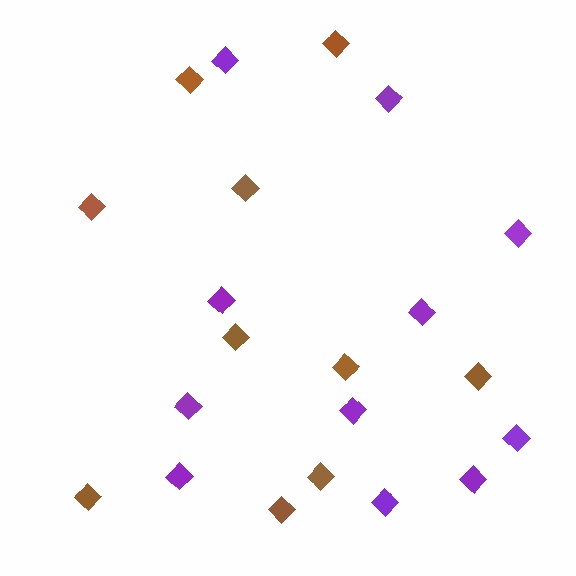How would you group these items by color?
There are 2 groups: one group of brown diamonds (10) and one group of purple diamonds (11).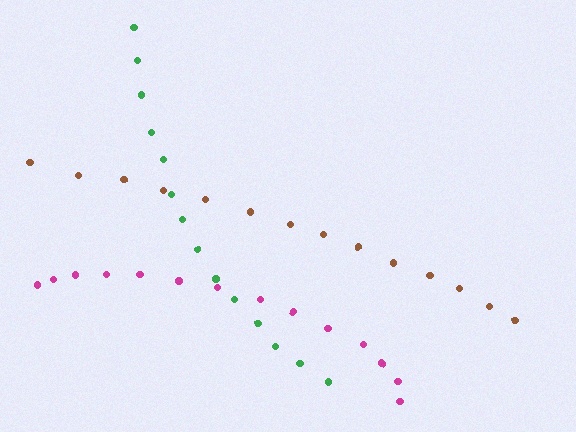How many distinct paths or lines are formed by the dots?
There are 3 distinct paths.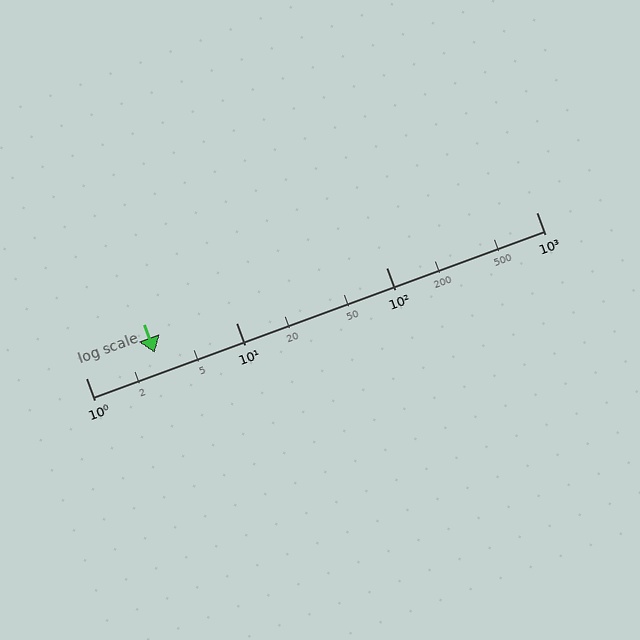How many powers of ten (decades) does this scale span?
The scale spans 3 decades, from 1 to 1000.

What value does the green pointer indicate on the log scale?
The pointer indicates approximately 2.9.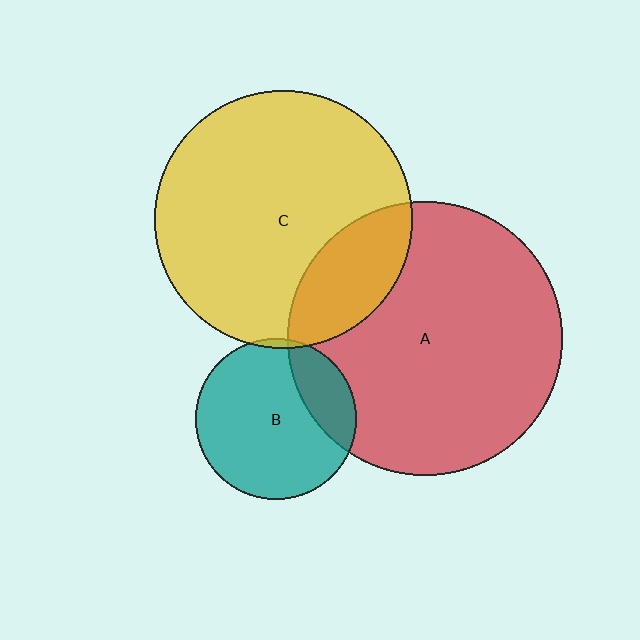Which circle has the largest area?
Circle A (red).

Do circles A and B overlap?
Yes.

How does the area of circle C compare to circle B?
Approximately 2.6 times.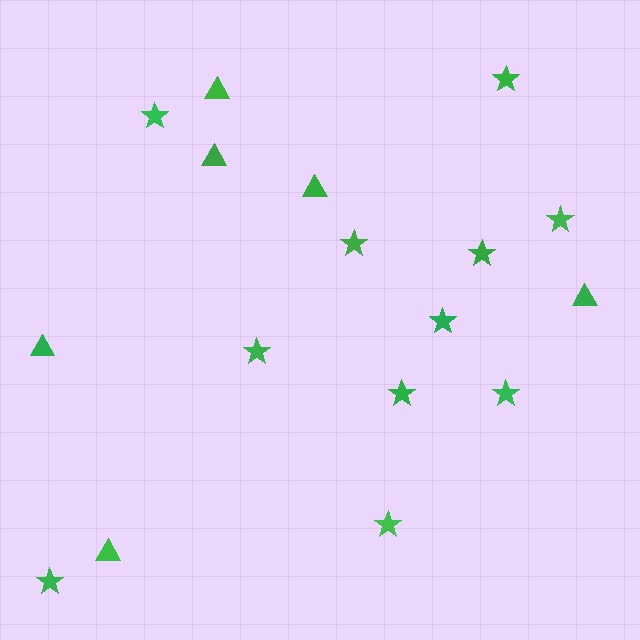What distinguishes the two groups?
There are 2 groups: one group of triangles (6) and one group of stars (11).